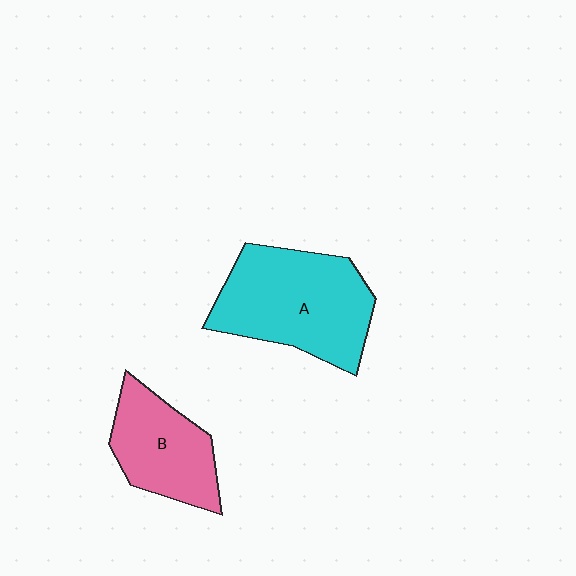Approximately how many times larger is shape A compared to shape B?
Approximately 1.5 times.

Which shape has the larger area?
Shape A (cyan).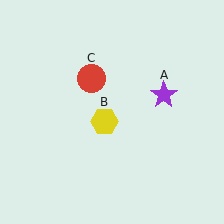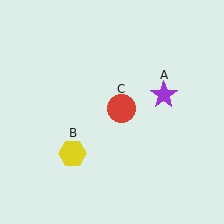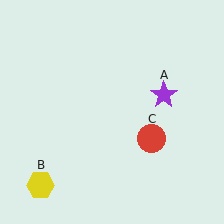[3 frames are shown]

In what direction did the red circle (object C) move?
The red circle (object C) moved down and to the right.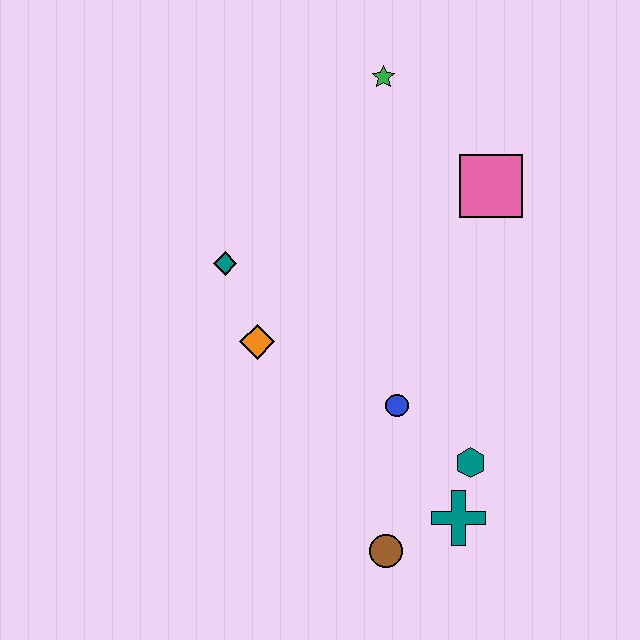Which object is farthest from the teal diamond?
The teal cross is farthest from the teal diamond.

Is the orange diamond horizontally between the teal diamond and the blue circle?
Yes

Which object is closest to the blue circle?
The teal hexagon is closest to the blue circle.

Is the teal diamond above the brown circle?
Yes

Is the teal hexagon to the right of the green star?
Yes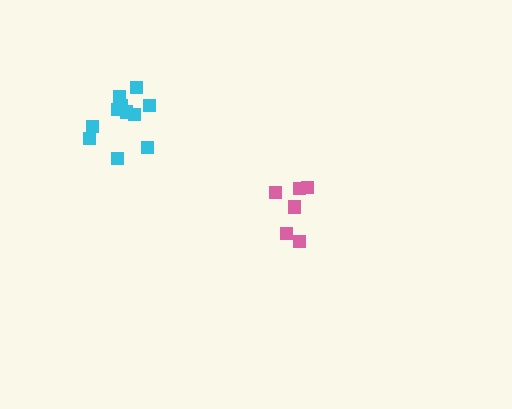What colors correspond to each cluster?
The clusters are colored: cyan, pink.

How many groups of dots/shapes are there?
There are 2 groups.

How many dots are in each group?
Group 1: 11 dots, Group 2: 6 dots (17 total).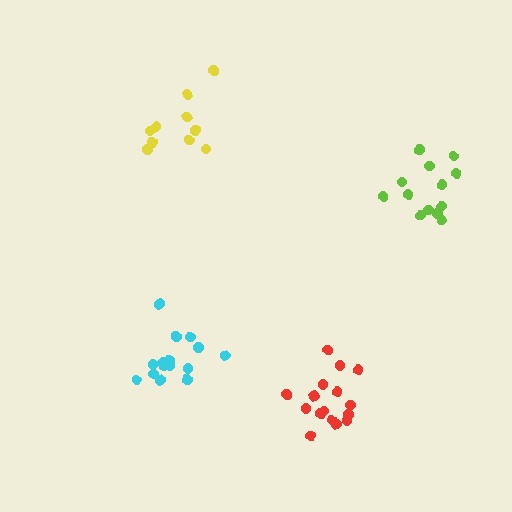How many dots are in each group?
Group 1: 13 dots, Group 2: 16 dots, Group 3: 15 dots, Group 4: 10 dots (54 total).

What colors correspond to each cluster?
The clusters are colored: lime, red, cyan, yellow.